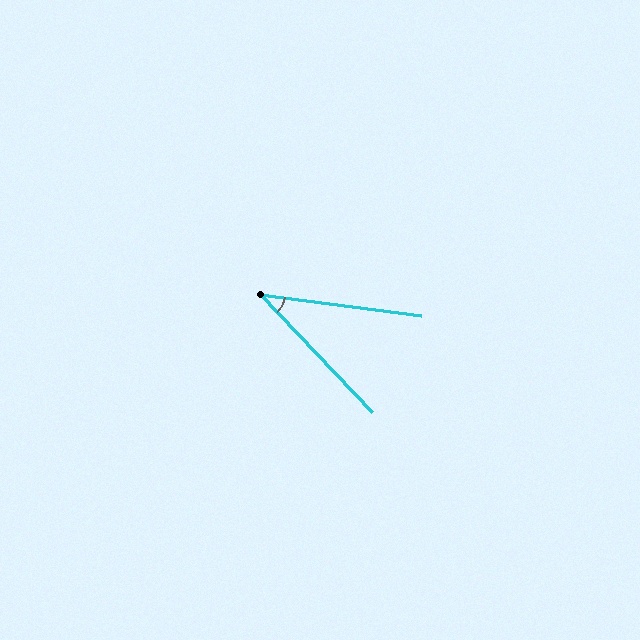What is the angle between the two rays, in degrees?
Approximately 39 degrees.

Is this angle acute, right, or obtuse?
It is acute.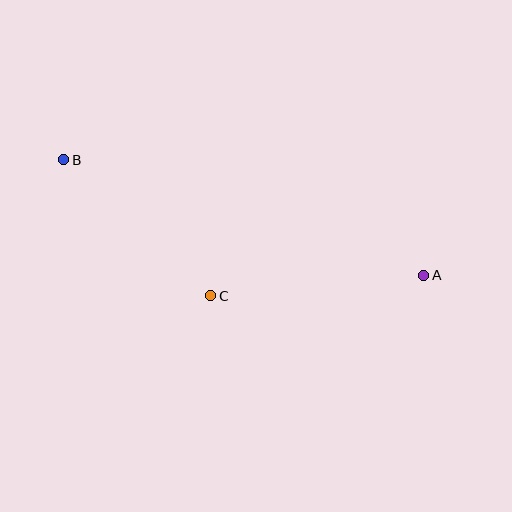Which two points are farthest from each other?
Points A and B are farthest from each other.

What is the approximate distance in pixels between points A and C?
The distance between A and C is approximately 214 pixels.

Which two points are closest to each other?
Points B and C are closest to each other.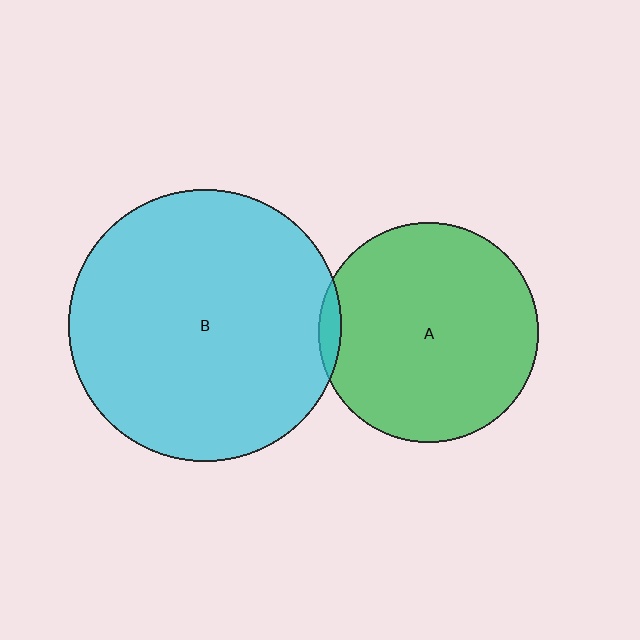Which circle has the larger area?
Circle B (cyan).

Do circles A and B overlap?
Yes.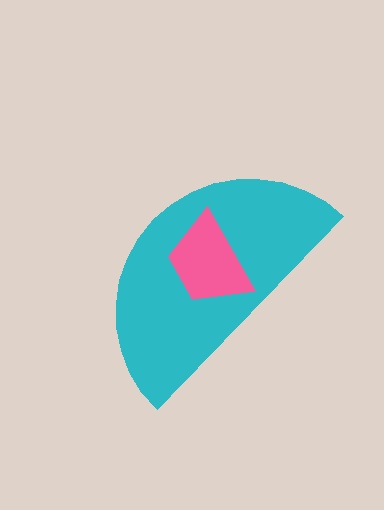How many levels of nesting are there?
2.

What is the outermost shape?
The cyan semicircle.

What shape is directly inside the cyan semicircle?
The pink trapezoid.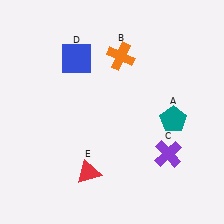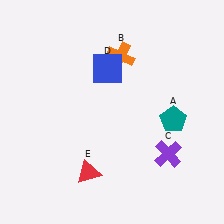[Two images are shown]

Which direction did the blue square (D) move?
The blue square (D) moved right.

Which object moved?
The blue square (D) moved right.